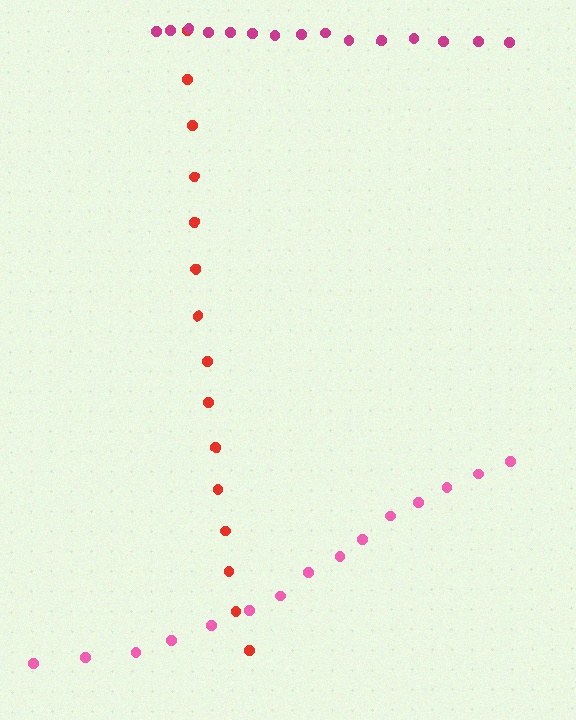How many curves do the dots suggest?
There are 3 distinct paths.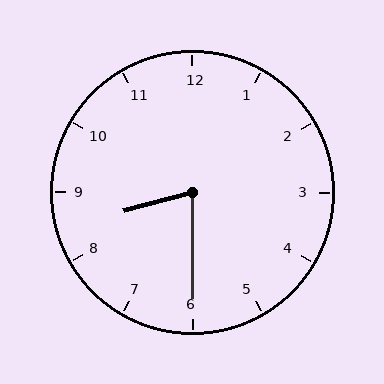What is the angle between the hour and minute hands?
Approximately 75 degrees.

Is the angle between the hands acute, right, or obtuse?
It is acute.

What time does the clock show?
8:30.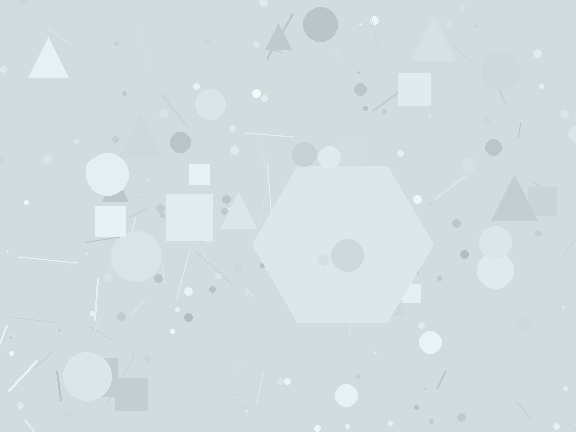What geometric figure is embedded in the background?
A hexagon is embedded in the background.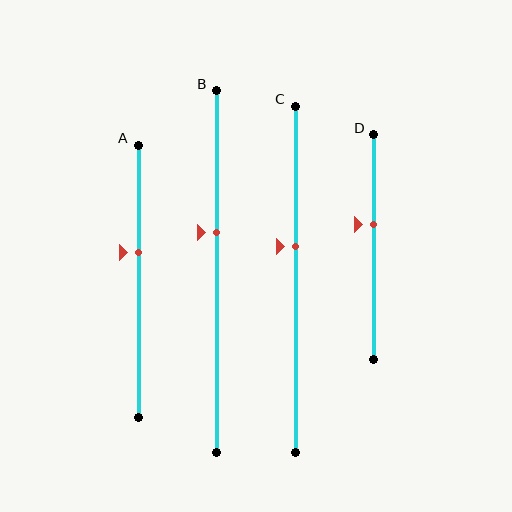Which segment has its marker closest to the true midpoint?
Segment C has its marker closest to the true midpoint.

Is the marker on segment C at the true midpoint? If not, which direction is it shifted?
No, the marker on segment C is shifted upward by about 9% of the segment length.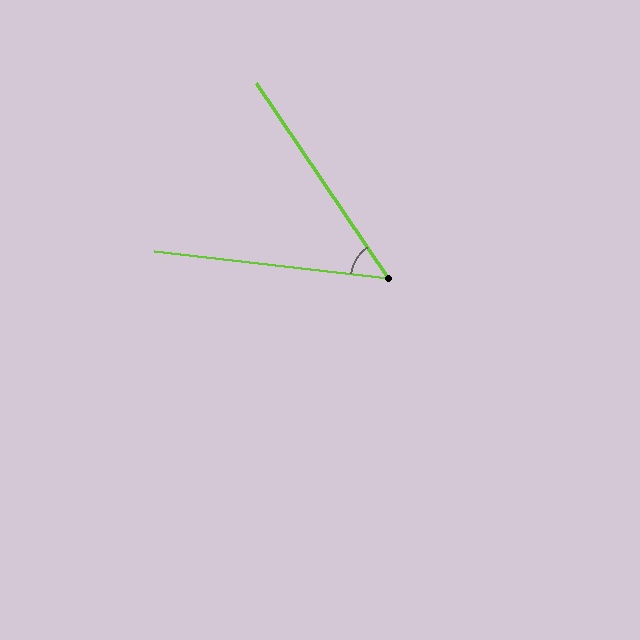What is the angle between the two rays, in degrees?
Approximately 49 degrees.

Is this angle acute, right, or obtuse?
It is acute.